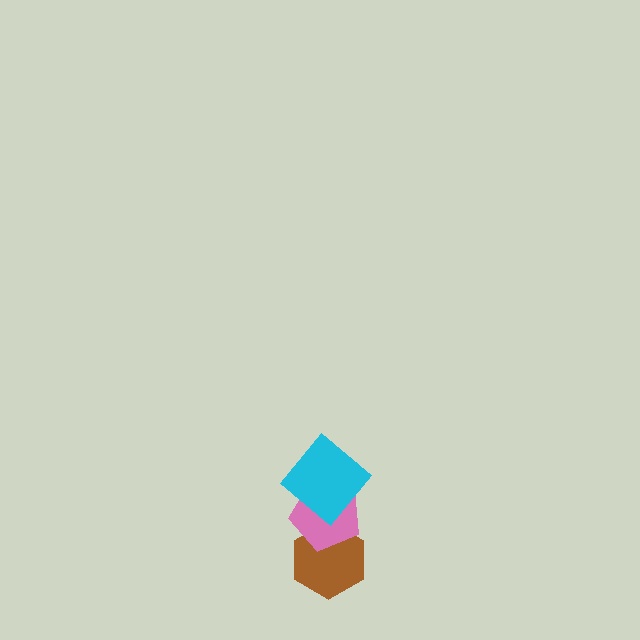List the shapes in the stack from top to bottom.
From top to bottom: the cyan diamond, the pink pentagon, the brown hexagon.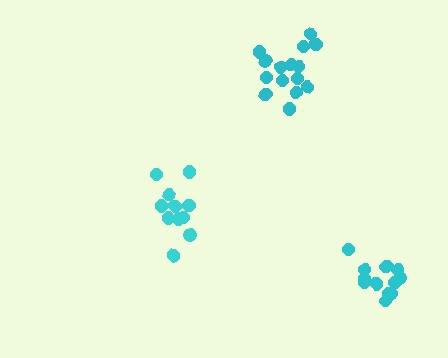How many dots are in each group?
Group 1: 13 dots, Group 2: 11 dots, Group 3: 15 dots (39 total).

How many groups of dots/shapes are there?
There are 3 groups.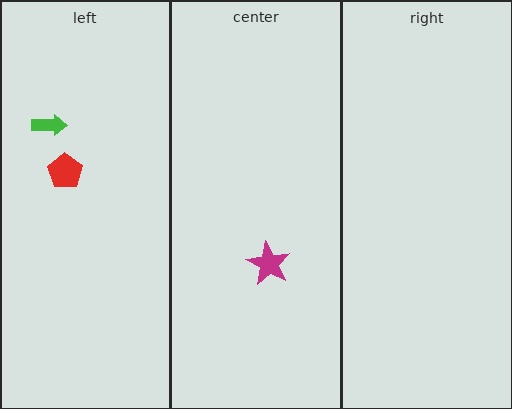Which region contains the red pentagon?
The left region.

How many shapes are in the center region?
1.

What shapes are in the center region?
The magenta star.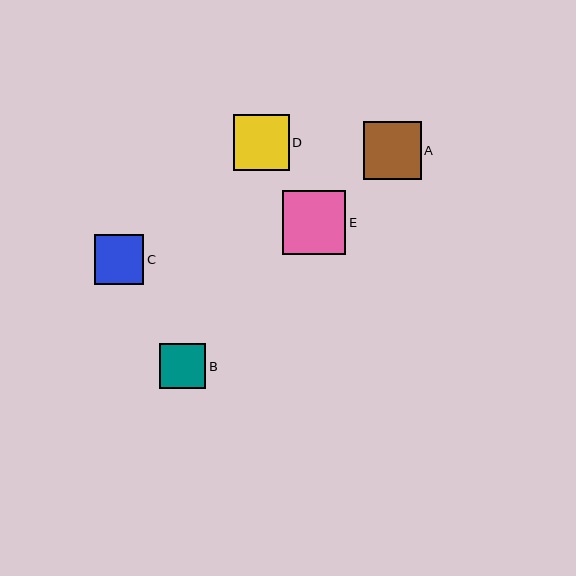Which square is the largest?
Square E is the largest with a size of approximately 63 pixels.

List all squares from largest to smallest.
From largest to smallest: E, A, D, C, B.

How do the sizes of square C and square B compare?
Square C and square B are approximately the same size.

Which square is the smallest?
Square B is the smallest with a size of approximately 46 pixels.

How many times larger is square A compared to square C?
Square A is approximately 1.2 times the size of square C.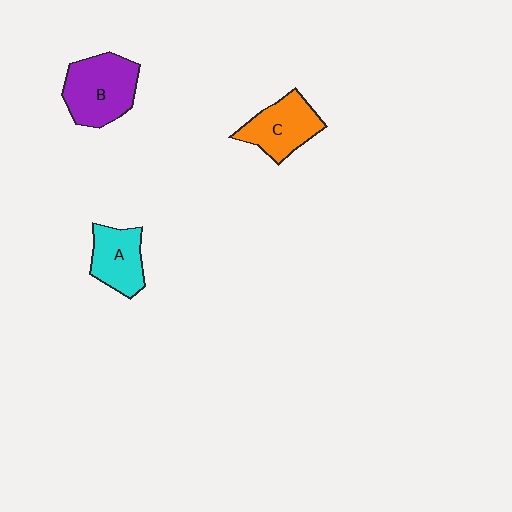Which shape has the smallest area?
Shape A (cyan).